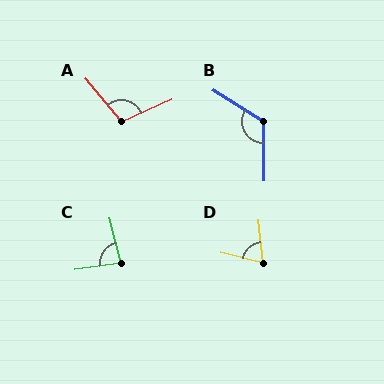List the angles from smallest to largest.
D (70°), C (83°), A (106°), B (122°).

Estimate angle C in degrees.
Approximately 83 degrees.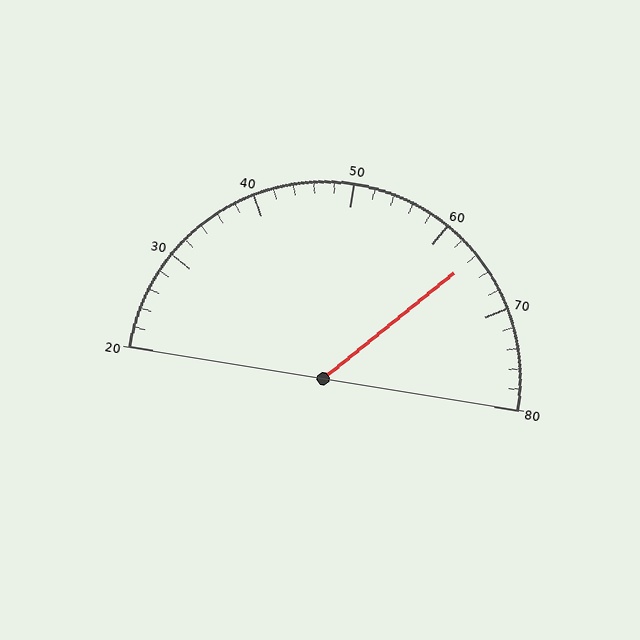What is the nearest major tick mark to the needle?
The nearest major tick mark is 60.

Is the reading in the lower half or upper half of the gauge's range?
The reading is in the upper half of the range (20 to 80).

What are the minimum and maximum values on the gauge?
The gauge ranges from 20 to 80.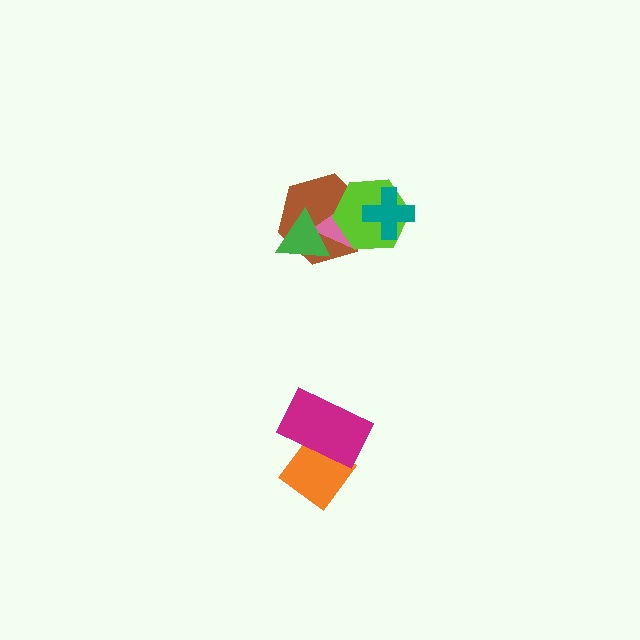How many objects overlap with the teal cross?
1 object overlaps with the teal cross.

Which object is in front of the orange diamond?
The magenta rectangle is in front of the orange diamond.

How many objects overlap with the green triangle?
2 objects overlap with the green triangle.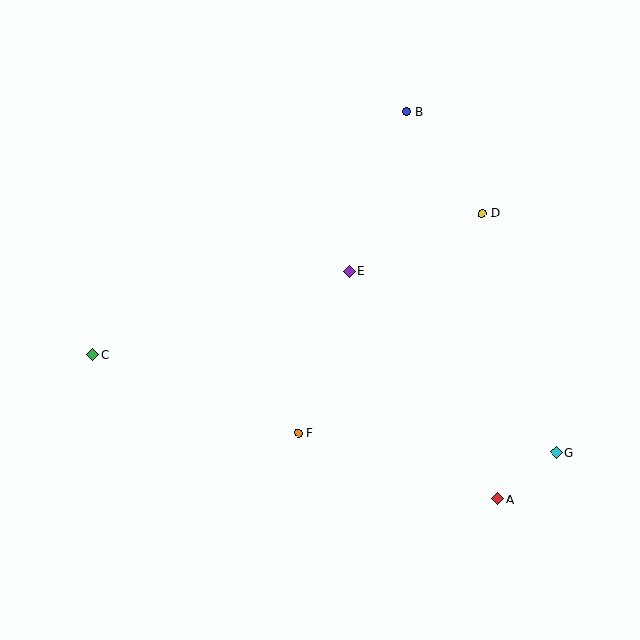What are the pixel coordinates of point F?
Point F is at (299, 433).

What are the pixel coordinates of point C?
Point C is at (93, 355).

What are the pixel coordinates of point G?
Point G is at (556, 452).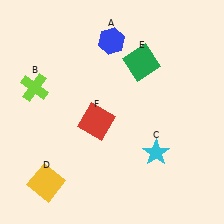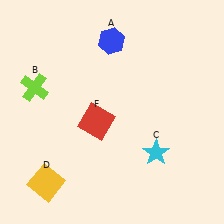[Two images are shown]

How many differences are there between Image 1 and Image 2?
There is 1 difference between the two images.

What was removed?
The green square (E) was removed in Image 2.